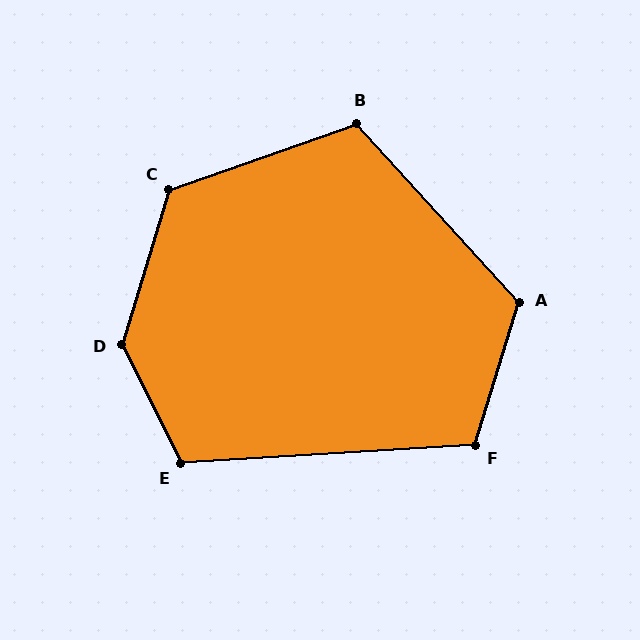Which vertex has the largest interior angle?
D, at approximately 137 degrees.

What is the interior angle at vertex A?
Approximately 121 degrees (obtuse).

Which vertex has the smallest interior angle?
F, at approximately 110 degrees.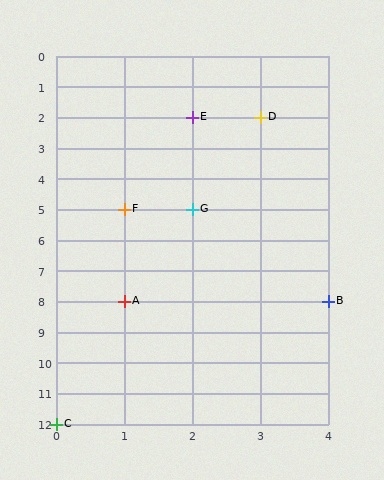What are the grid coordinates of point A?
Point A is at grid coordinates (1, 8).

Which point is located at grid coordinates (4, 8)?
Point B is at (4, 8).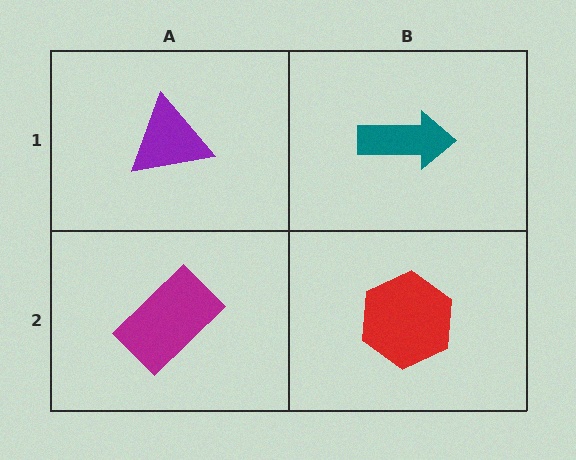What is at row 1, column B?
A teal arrow.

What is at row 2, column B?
A red hexagon.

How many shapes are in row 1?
2 shapes.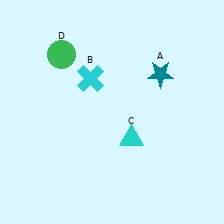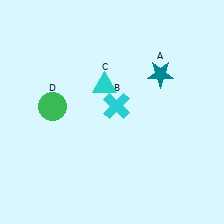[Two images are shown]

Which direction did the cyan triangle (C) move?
The cyan triangle (C) moved up.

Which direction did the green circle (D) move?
The green circle (D) moved down.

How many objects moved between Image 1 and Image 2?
3 objects moved between the two images.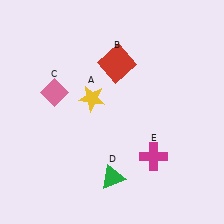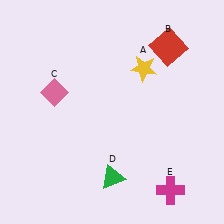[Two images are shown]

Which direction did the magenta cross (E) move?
The magenta cross (E) moved down.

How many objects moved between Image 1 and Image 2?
3 objects moved between the two images.